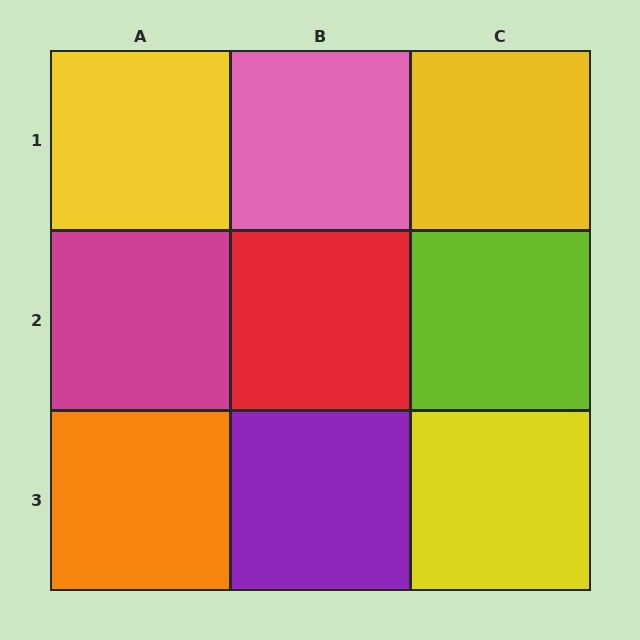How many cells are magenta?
1 cell is magenta.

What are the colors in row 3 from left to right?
Orange, purple, yellow.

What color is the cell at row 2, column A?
Magenta.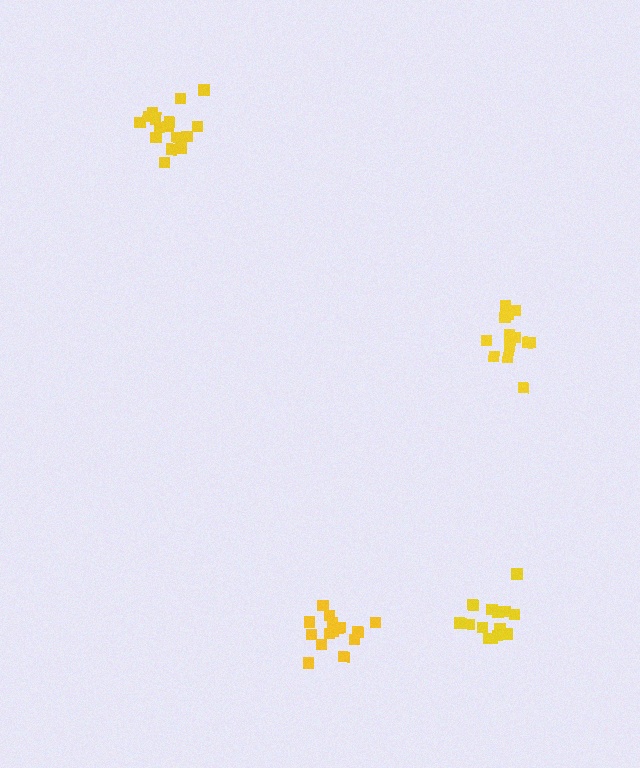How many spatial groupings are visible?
There are 4 spatial groupings.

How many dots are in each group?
Group 1: 15 dots, Group 2: 15 dots, Group 3: 16 dots, Group 4: 19 dots (65 total).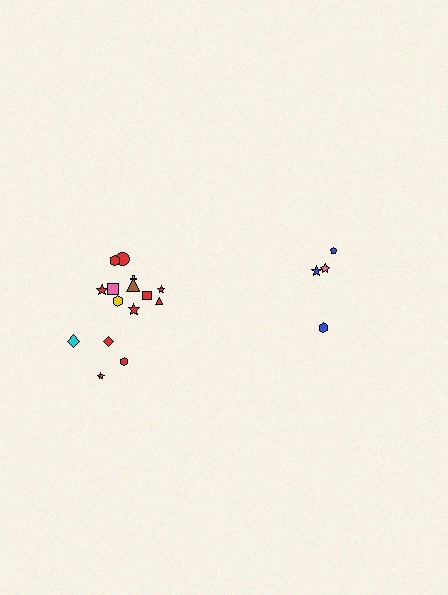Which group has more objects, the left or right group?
The left group.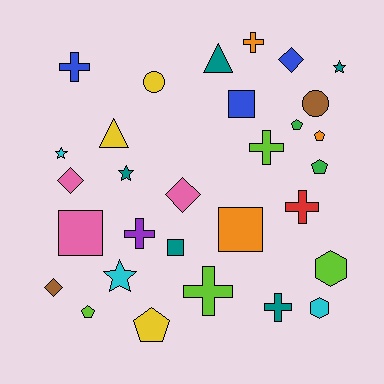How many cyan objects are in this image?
There are 3 cyan objects.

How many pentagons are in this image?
There are 5 pentagons.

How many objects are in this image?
There are 30 objects.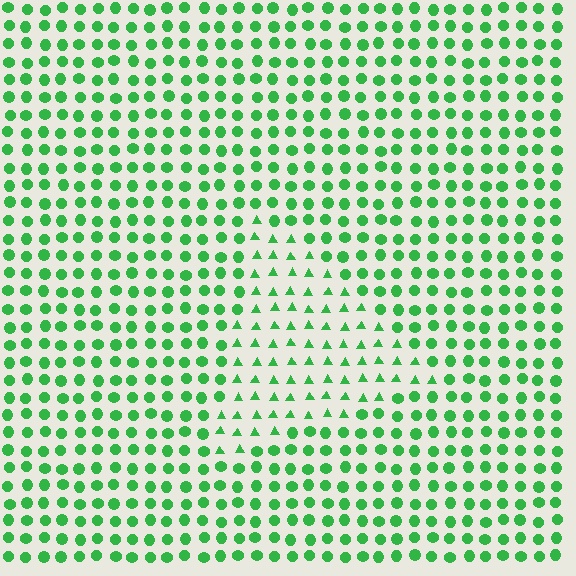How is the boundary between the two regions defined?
The boundary is defined by a change in element shape: triangles inside vs. circles outside. All elements share the same color and spacing.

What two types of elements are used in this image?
The image uses triangles inside the triangle region and circles outside it.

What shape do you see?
I see a triangle.